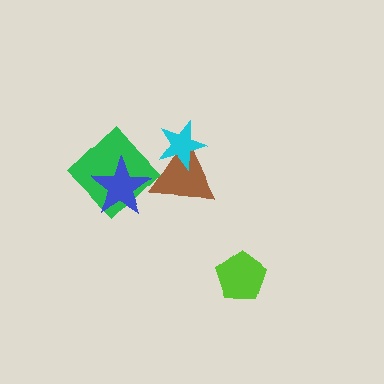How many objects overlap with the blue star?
1 object overlaps with the blue star.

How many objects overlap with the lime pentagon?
0 objects overlap with the lime pentagon.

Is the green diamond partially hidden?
Yes, it is partially covered by another shape.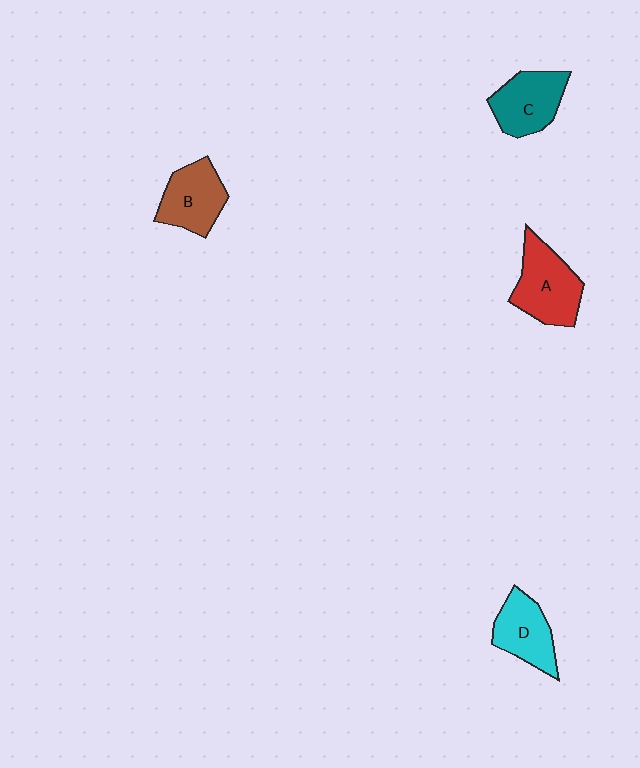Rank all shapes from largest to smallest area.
From largest to smallest: A (red), C (teal), B (brown), D (cyan).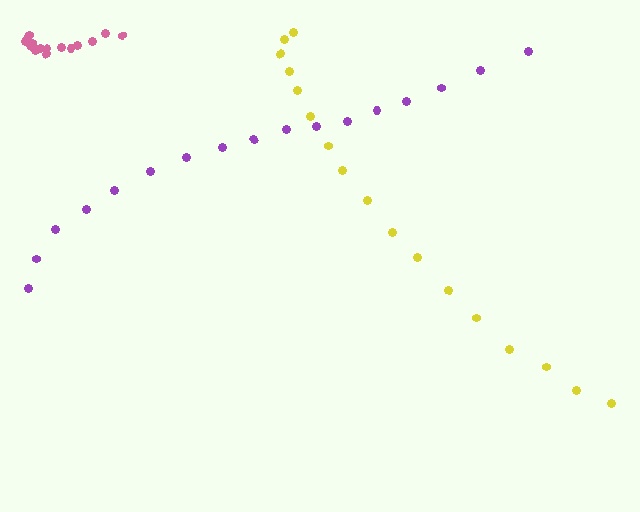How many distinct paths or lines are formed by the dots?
There are 3 distinct paths.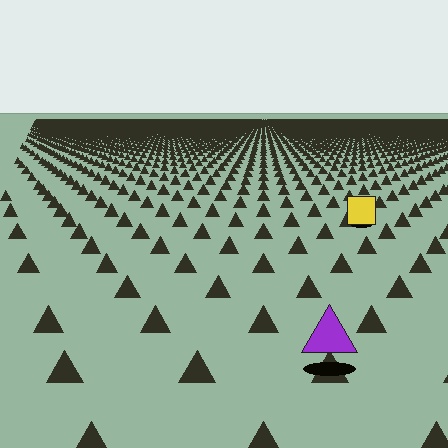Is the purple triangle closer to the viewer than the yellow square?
Yes. The purple triangle is closer — you can tell from the texture gradient: the ground texture is coarser near it.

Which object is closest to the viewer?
The purple triangle is closest. The texture marks near it are larger and more spread out.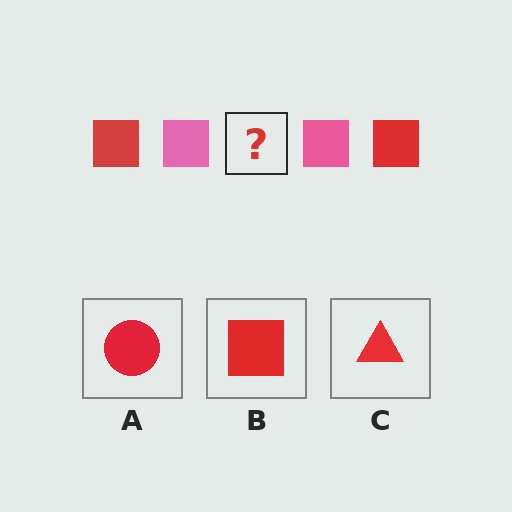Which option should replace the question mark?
Option B.